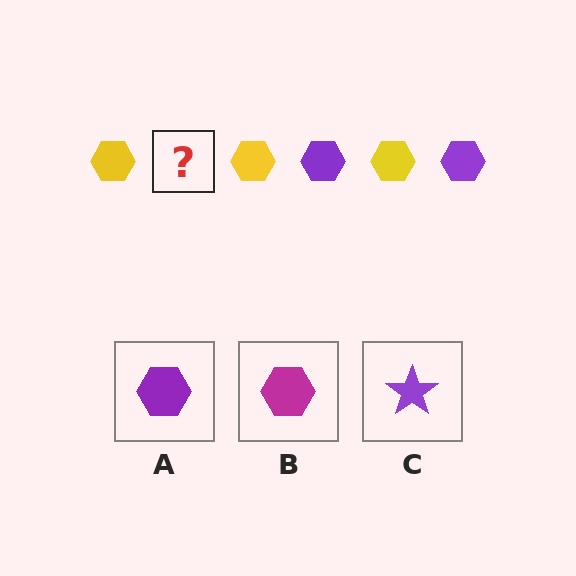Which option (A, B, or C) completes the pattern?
A.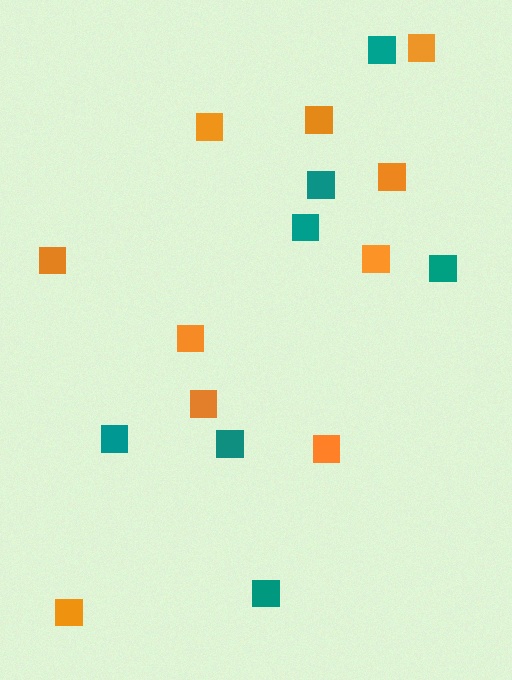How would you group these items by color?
There are 2 groups: one group of orange squares (10) and one group of teal squares (7).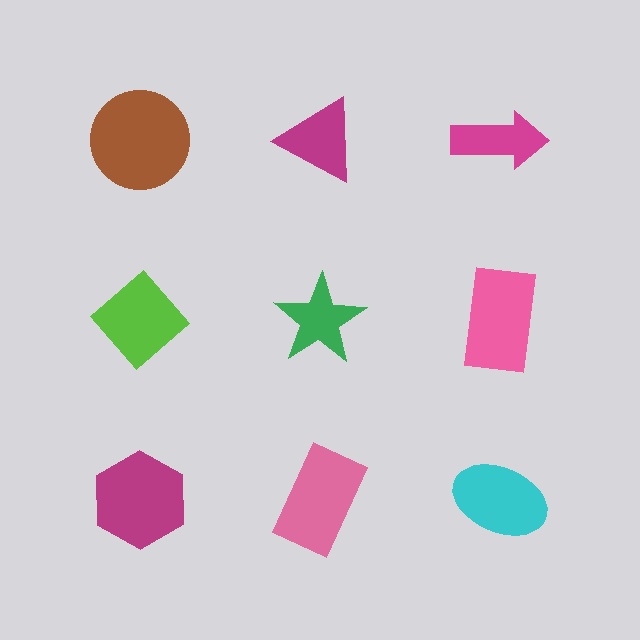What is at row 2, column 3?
A pink rectangle.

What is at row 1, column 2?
A magenta triangle.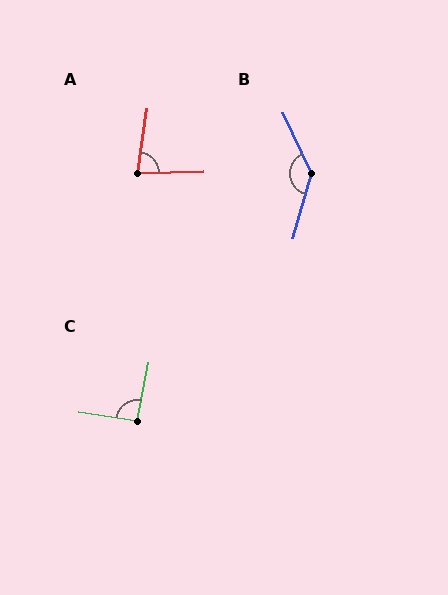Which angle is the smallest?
A, at approximately 80 degrees.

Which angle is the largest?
B, at approximately 139 degrees.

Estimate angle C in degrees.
Approximately 92 degrees.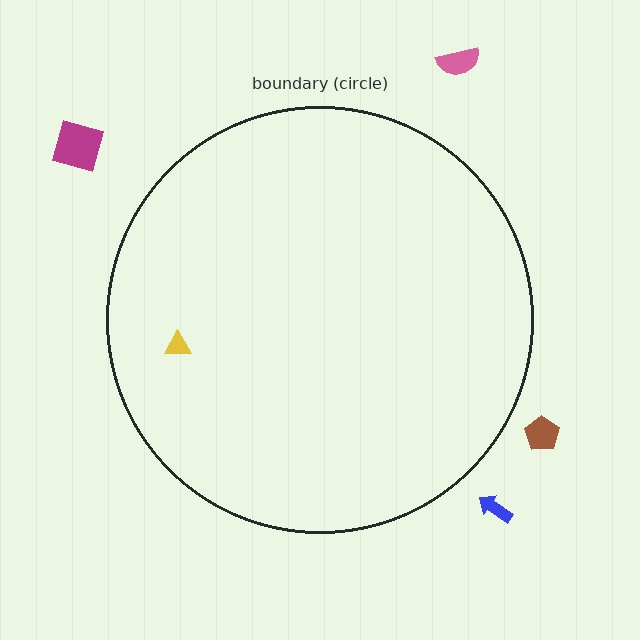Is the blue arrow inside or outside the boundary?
Outside.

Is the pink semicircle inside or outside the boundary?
Outside.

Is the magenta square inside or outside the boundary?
Outside.